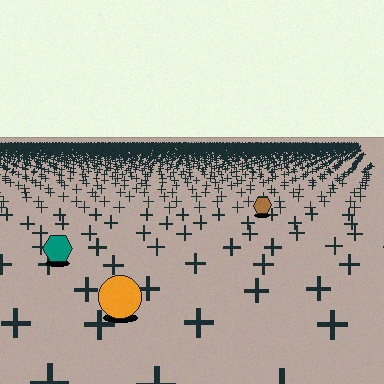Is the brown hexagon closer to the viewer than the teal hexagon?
No. The teal hexagon is closer — you can tell from the texture gradient: the ground texture is coarser near it.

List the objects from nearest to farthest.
From nearest to farthest: the orange circle, the teal hexagon, the brown hexagon.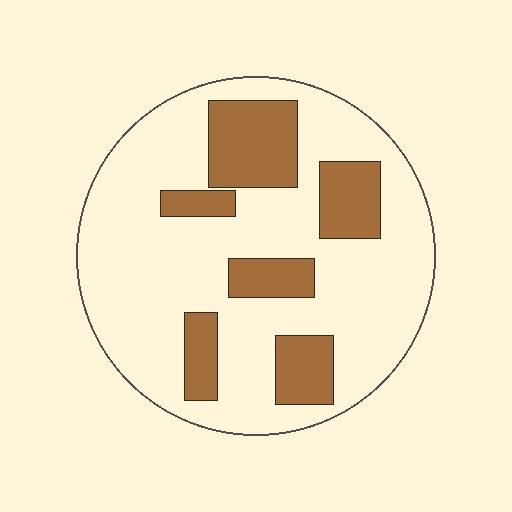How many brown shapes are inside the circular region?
6.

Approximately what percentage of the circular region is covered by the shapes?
Approximately 25%.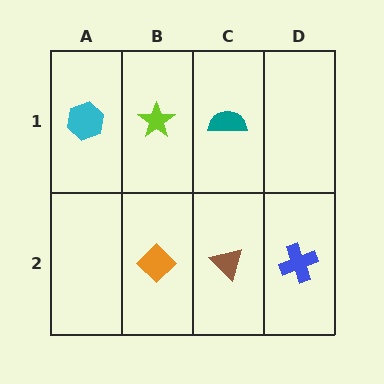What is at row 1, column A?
A cyan hexagon.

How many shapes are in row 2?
3 shapes.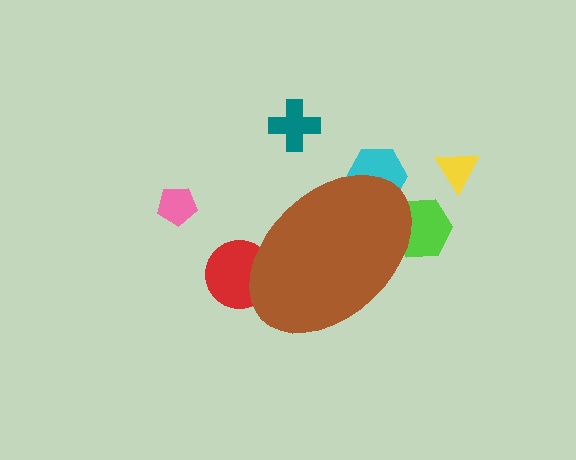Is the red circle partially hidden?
Yes, the red circle is partially hidden behind the brown ellipse.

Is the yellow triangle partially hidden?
No, the yellow triangle is fully visible.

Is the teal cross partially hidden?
No, the teal cross is fully visible.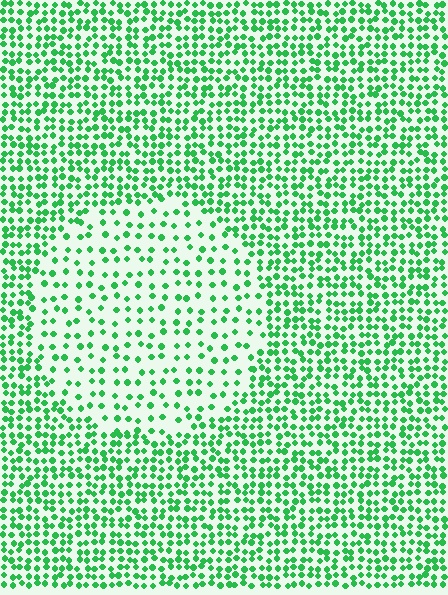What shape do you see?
I see a circle.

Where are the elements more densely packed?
The elements are more densely packed outside the circle boundary.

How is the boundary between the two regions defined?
The boundary is defined by a change in element density (approximately 2.1x ratio). All elements are the same color, size, and shape.